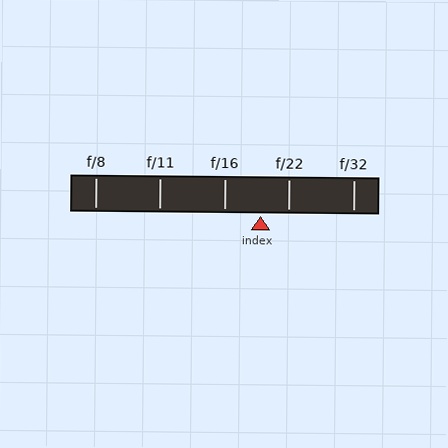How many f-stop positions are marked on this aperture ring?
There are 5 f-stop positions marked.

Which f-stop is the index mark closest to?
The index mark is closest to f/22.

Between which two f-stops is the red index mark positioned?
The index mark is between f/16 and f/22.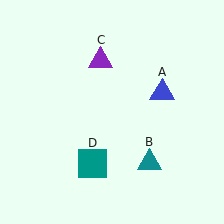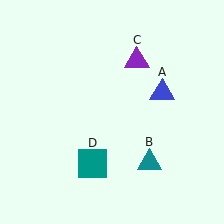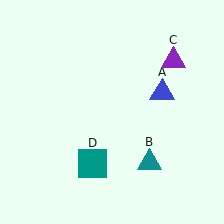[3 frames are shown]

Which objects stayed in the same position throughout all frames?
Blue triangle (object A) and teal triangle (object B) and teal square (object D) remained stationary.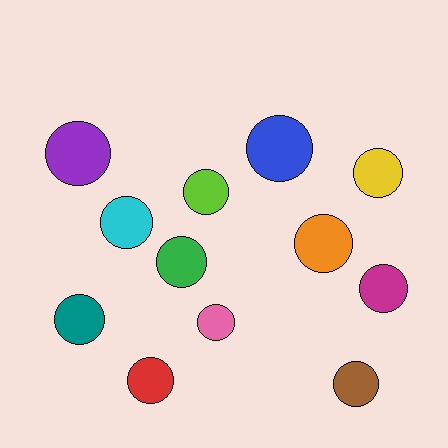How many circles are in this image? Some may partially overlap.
There are 12 circles.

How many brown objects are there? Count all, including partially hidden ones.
There is 1 brown object.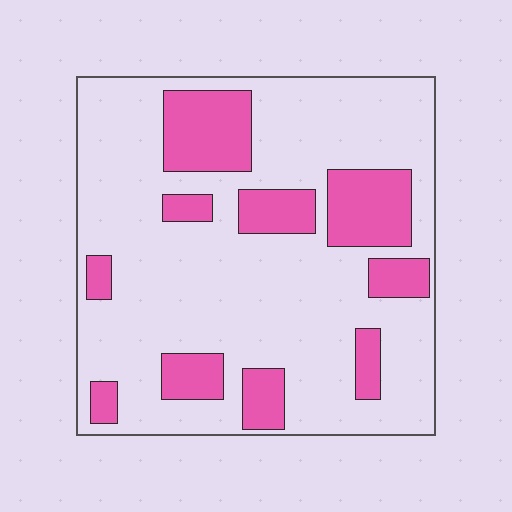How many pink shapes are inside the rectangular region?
10.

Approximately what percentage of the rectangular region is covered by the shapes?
Approximately 25%.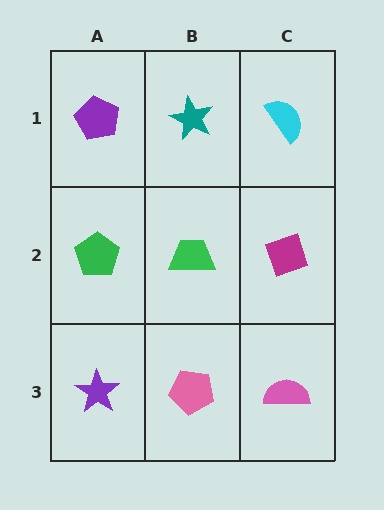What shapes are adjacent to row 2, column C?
A cyan semicircle (row 1, column C), a pink semicircle (row 3, column C), a green trapezoid (row 2, column B).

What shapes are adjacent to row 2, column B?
A teal star (row 1, column B), a pink pentagon (row 3, column B), a green pentagon (row 2, column A), a magenta diamond (row 2, column C).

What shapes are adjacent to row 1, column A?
A green pentagon (row 2, column A), a teal star (row 1, column B).